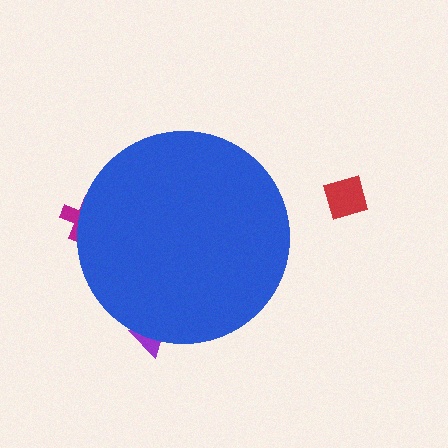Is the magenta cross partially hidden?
Yes, the magenta cross is partially hidden behind the blue circle.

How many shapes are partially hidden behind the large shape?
2 shapes are partially hidden.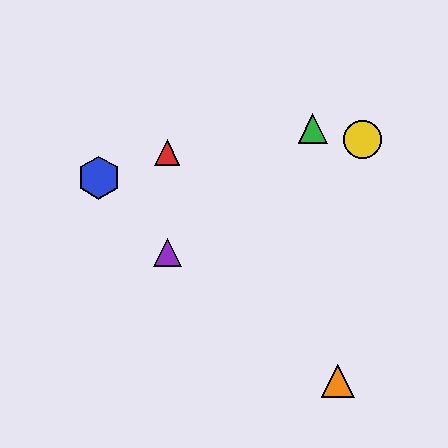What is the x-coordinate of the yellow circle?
The yellow circle is at x≈362.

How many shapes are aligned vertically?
2 shapes (the red triangle, the purple triangle) are aligned vertically.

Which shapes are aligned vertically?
The red triangle, the purple triangle are aligned vertically.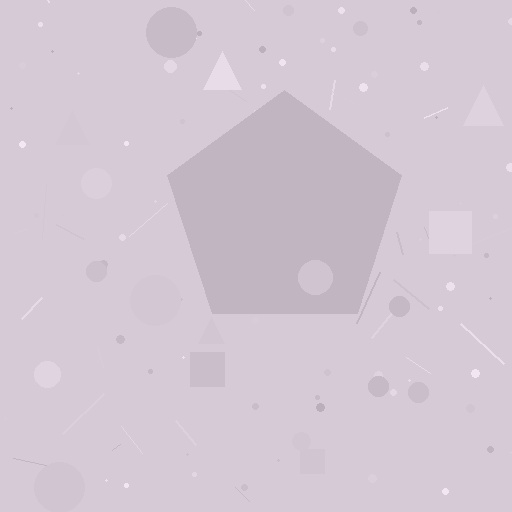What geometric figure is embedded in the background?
A pentagon is embedded in the background.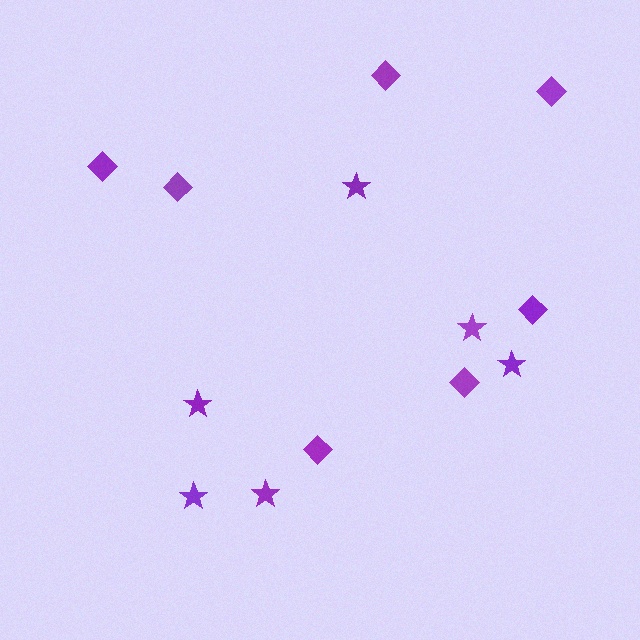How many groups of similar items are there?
There are 2 groups: one group of diamonds (7) and one group of stars (6).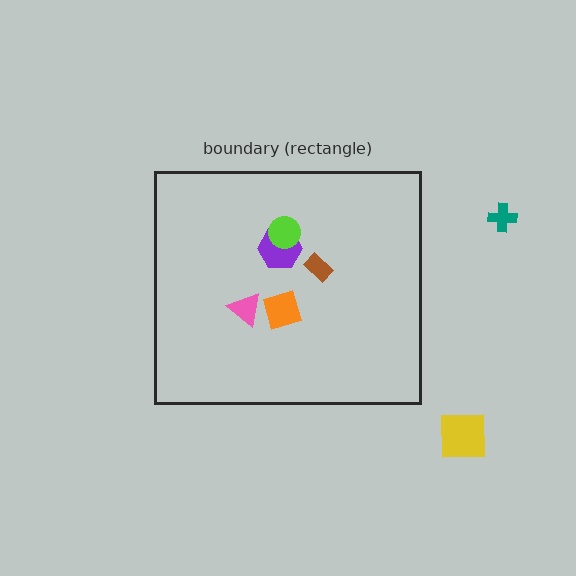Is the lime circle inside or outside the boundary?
Inside.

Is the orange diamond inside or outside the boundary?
Inside.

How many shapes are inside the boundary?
5 inside, 2 outside.